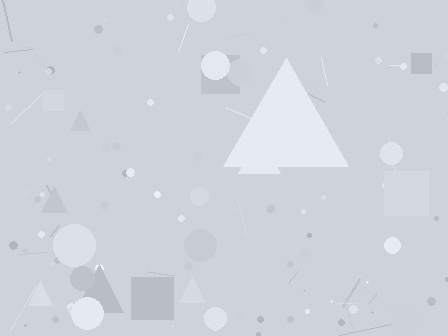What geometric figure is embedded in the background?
A triangle is embedded in the background.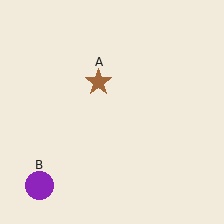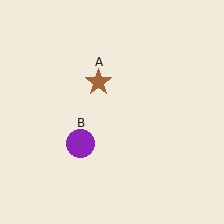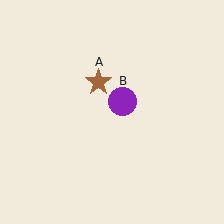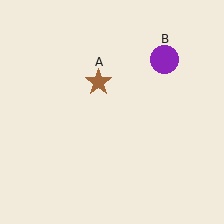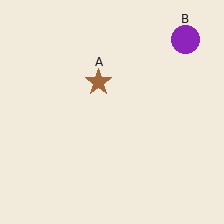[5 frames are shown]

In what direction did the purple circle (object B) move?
The purple circle (object B) moved up and to the right.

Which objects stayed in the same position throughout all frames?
Brown star (object A) remained stationary.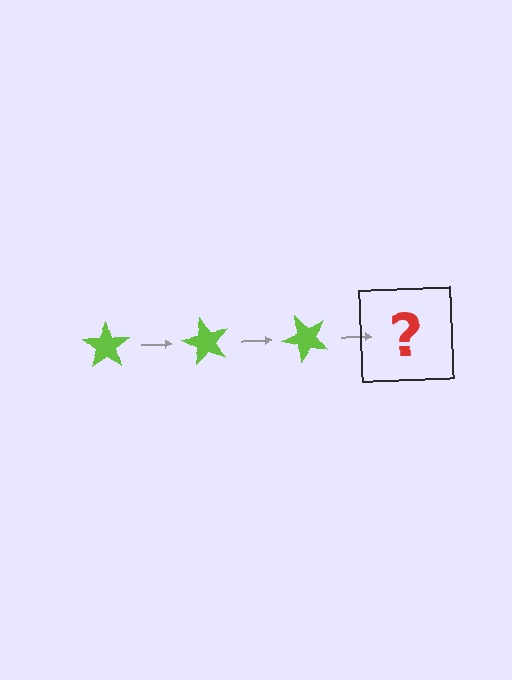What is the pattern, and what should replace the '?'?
The pattern is that the star rotates 60 degrees each step. The '?' should be a lime star rotated 180 degrees.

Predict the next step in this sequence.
The next step is a lime star rotated 180 degrees.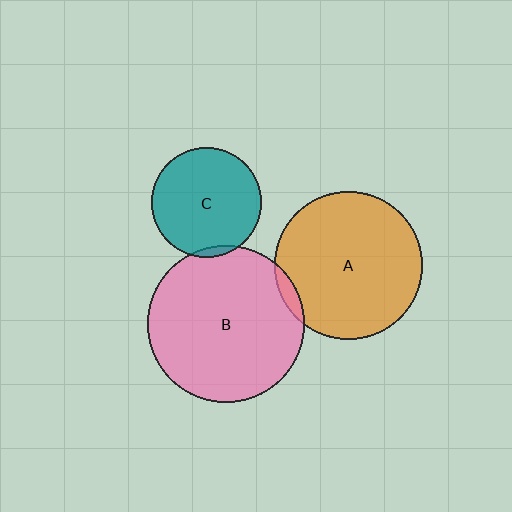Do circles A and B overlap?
Yes.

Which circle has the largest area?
Circle B (pink).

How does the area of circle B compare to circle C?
Approximately 2.0 times.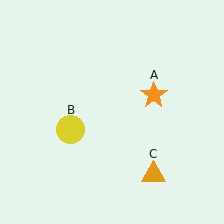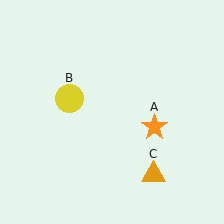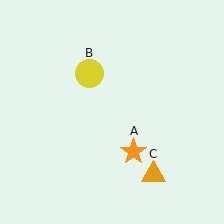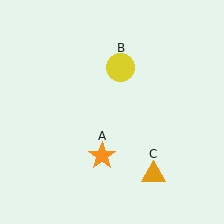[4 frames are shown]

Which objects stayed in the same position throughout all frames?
Orange triangle (object C) remained stationary.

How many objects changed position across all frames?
2 objects changed position: orange star (object A), yellow circle (object B).